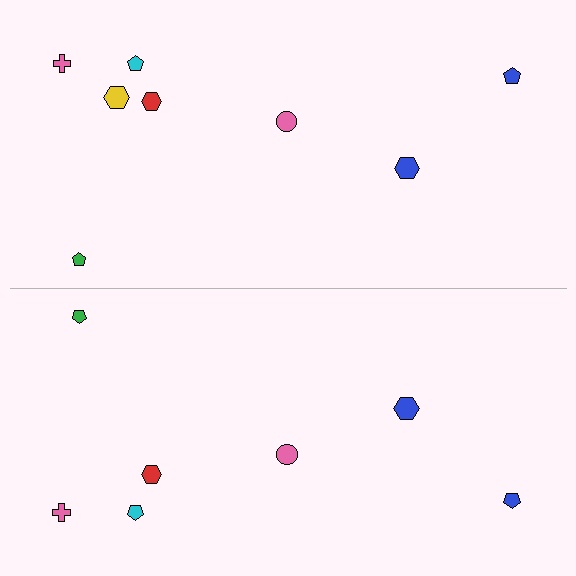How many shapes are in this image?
There are 15 shapes in this image.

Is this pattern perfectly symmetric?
No, the pattern is not perfectly symmetric. A yellow hexagon is missing from the bottom side.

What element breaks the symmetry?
A yellow hexagon is missing from the bottom side.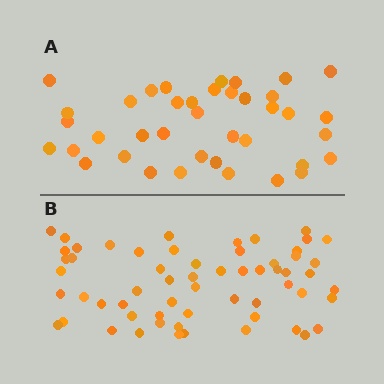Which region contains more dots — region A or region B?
Region B (the bottom region) has more dots.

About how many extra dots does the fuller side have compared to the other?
Region B has approximately 20 more dots than region A.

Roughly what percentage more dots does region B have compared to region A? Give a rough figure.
About 55% more.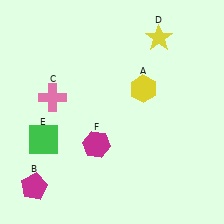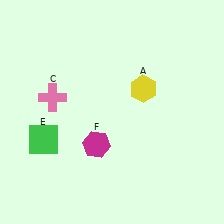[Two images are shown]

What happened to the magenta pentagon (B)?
The magenta pentagon (B) was removed in Image 2. It was in the bottom-left area of Image 1.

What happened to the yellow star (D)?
The yellow star (D) was removed in Image 2. It was in the top-right area of Image 1.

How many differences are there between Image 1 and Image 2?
There are 2 differences between the two images.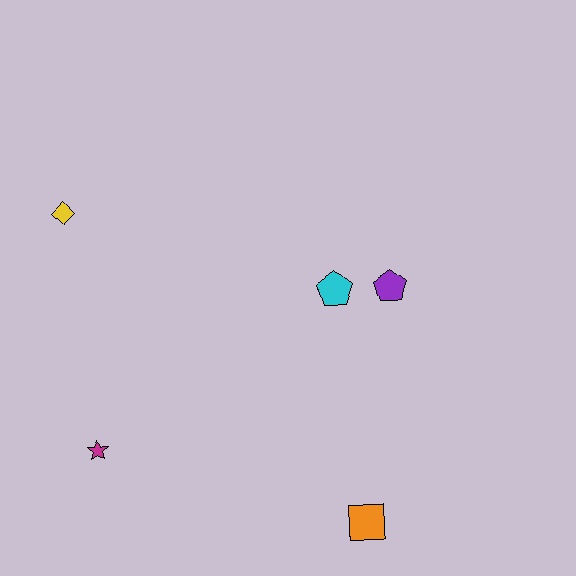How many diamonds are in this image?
There is 1 diamond.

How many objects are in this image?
There are 5 objects.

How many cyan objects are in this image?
There is 1 cyan object.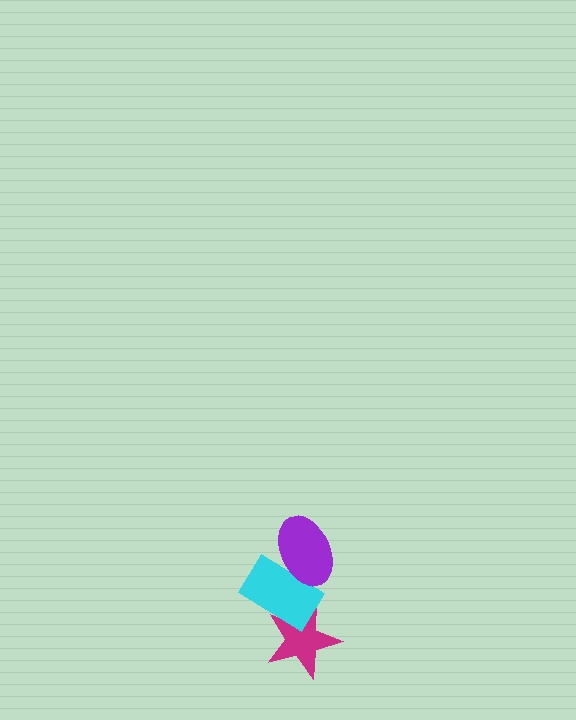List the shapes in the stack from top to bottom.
From top to bottom: the purple ellipse, the cyan rectangle, the magenta star.